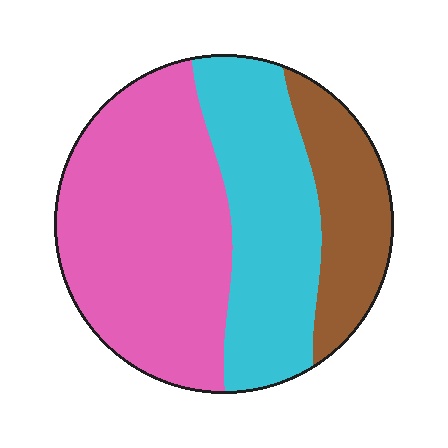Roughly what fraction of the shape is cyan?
Cyan covers 33% of the shape.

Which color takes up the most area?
Pink, at roughly 50%.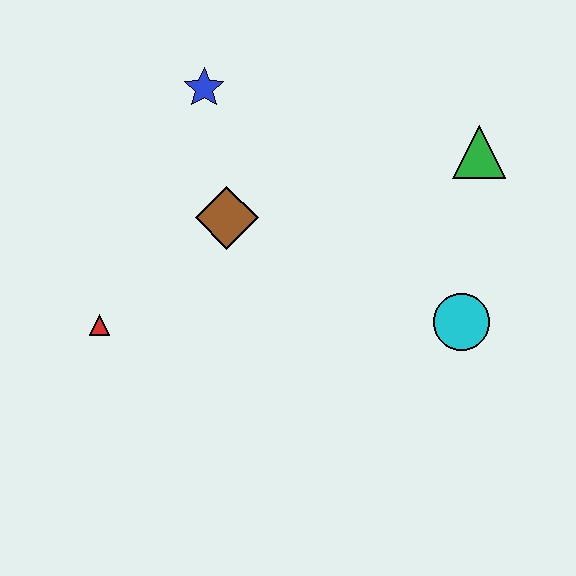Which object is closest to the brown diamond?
The blue star is closest to the brown diamond.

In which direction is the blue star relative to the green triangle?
The blue star is to the left of the green triangle.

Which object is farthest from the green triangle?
The red triangle is farthest from the green triangle.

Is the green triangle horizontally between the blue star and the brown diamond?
No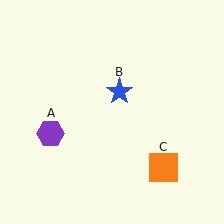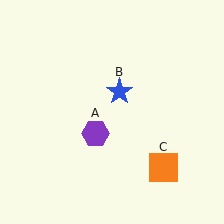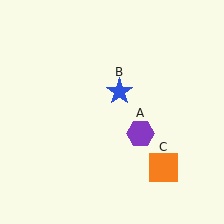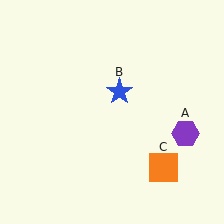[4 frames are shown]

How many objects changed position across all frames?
1 object changed position: purple hexagon (object A).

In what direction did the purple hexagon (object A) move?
The purple hexagon (object A) moved right.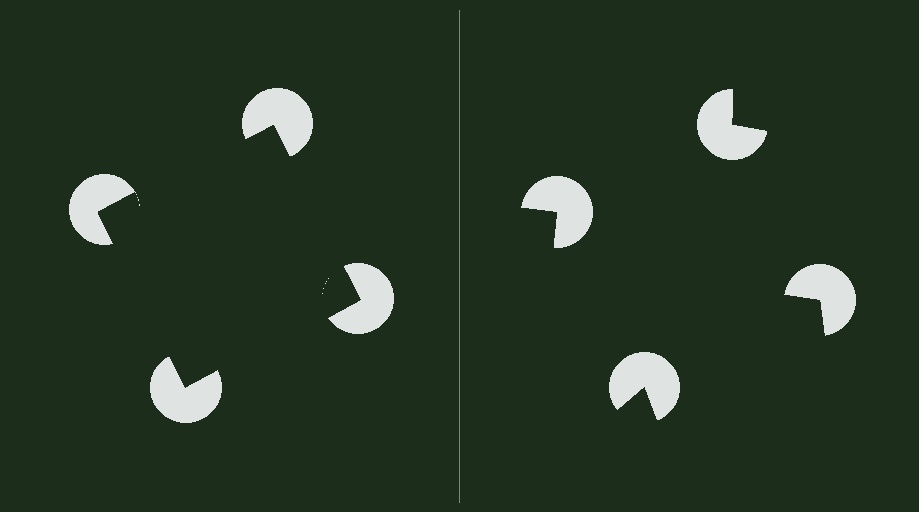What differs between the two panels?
The pac-man discs are positioned identically on both sides; only the wedge orientations differ. On the left they align to a square; on the right they are misaligned.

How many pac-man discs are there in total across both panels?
8 — 4 on each side.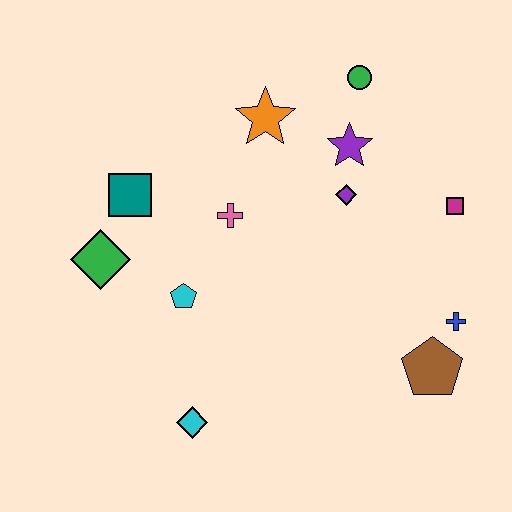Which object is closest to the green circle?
The purple star is closest to the green circle.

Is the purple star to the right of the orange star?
Yes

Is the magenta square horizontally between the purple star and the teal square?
No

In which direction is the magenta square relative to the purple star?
The magenta square is to the right of the purple star.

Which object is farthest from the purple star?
The cyan diamond is farthest from the purple star.